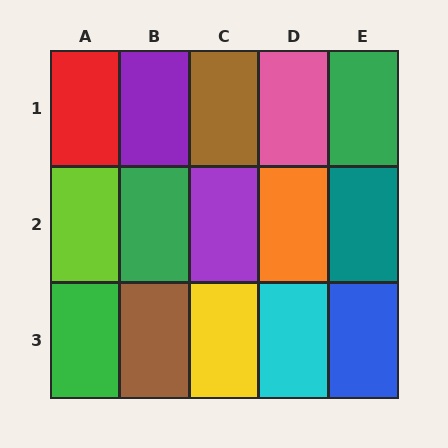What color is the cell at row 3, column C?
Yellow.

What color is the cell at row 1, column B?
Purple.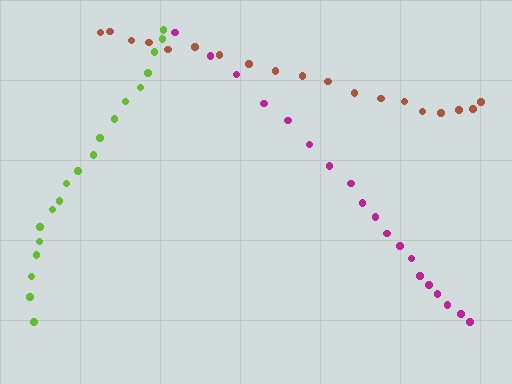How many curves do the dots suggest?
There are 3 distinct paths.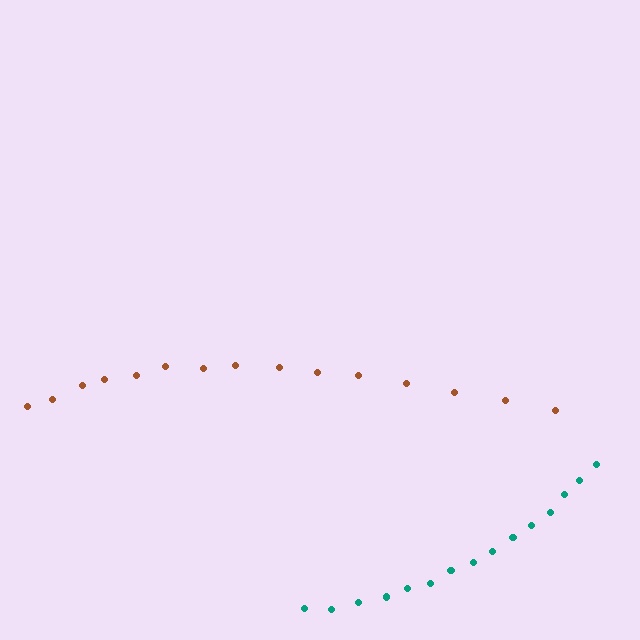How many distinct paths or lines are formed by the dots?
There are 2 distinct paths.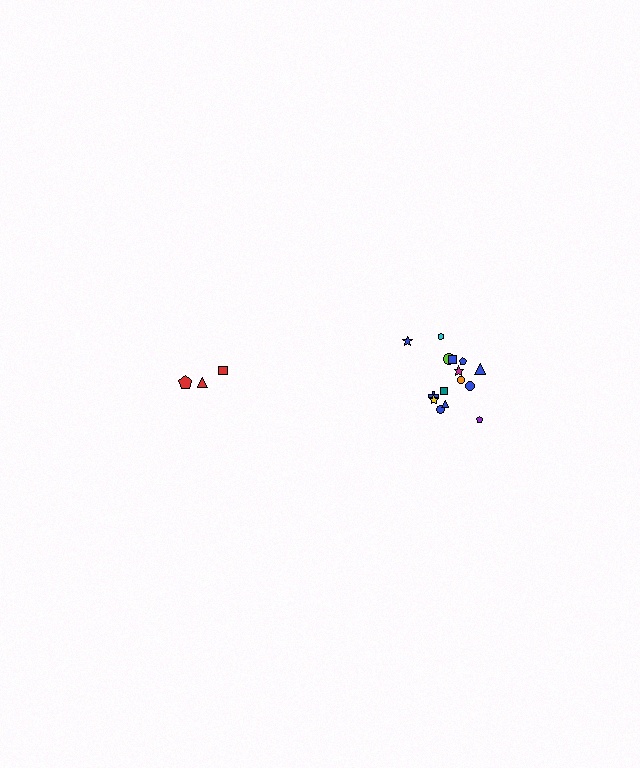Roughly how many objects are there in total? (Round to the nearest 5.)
Roughly 20 objects in total.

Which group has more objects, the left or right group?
The right group.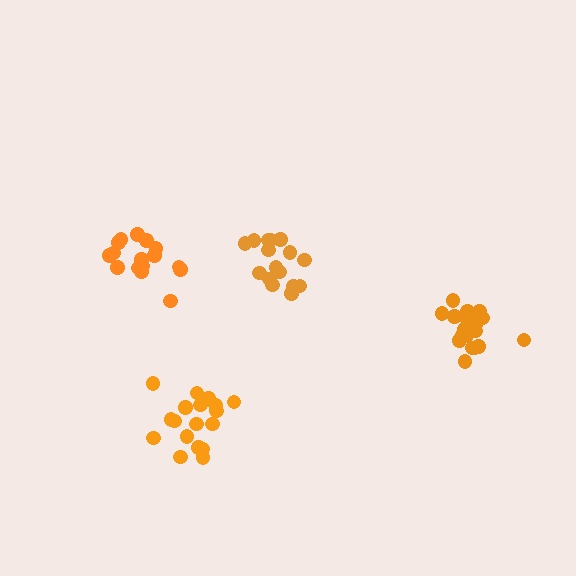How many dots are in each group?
Group 1: 18 dots, Group 2: 17 dots, Group 3: 20 dots, Group 4: 16 dots (71 total).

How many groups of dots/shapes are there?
There are 4 groups.